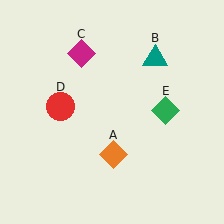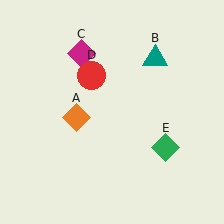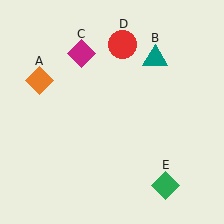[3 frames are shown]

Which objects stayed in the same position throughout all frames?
Teal triangle (object B) and magenta diamond (object C) remained stationary.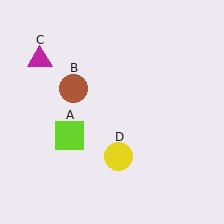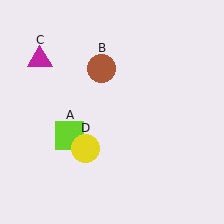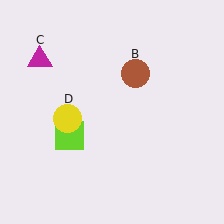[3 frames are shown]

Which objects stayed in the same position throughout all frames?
Lime square (object A) and magenta triangle (object C) remained stationary.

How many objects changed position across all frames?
2 objects changed position: brown circle (object B), yellow circle (object D).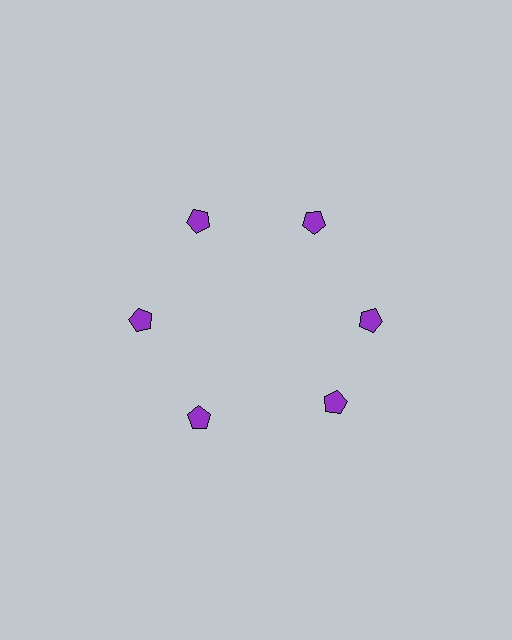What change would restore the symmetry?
The symmetry would be restored by rotating it back into even spacing with its neighbors so that all 6 pentagons sit at equal angles and equal distance from the center.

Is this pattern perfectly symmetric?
No. The 6 purple pentagons are arranged in a ring, but one element near the 5 o'clock position is rotated out of alignment along the ring, breaking the 6-fold rotational symmetry.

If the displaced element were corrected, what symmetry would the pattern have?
It would have 6-fold rotational symmetry — the pattern would map onto itself every 60 degrees.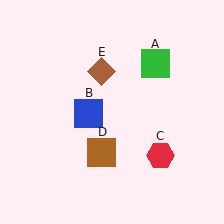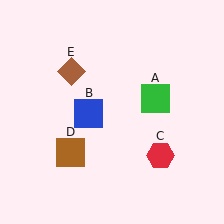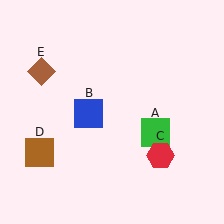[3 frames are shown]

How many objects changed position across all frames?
3 objects changed position: green square (object A), brown square (object D), brown diamond (object E).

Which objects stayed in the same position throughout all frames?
Blue square (object B) and red hexagon (object C) remained stationary.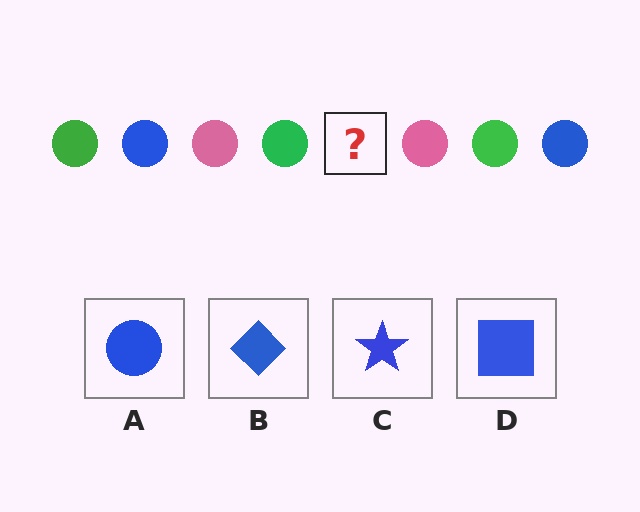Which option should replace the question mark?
Option A.